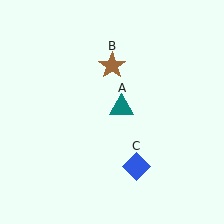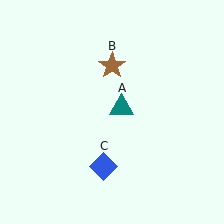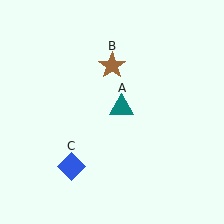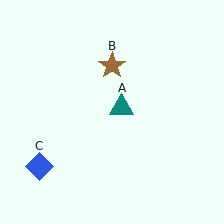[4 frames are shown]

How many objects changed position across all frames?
1 object changed position: blue diamond (object C).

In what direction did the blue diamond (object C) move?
The blue diamond (object C) moved left.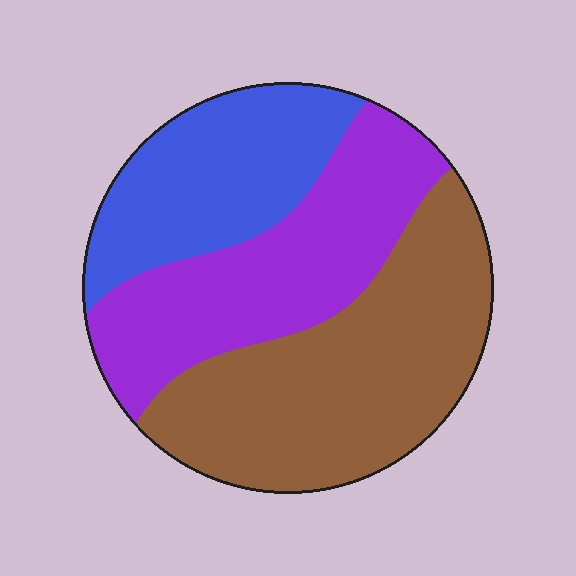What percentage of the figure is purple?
Purple takes up between a sixth and a third of the figure.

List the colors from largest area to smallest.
From largest to smallest: brown, purple, blue.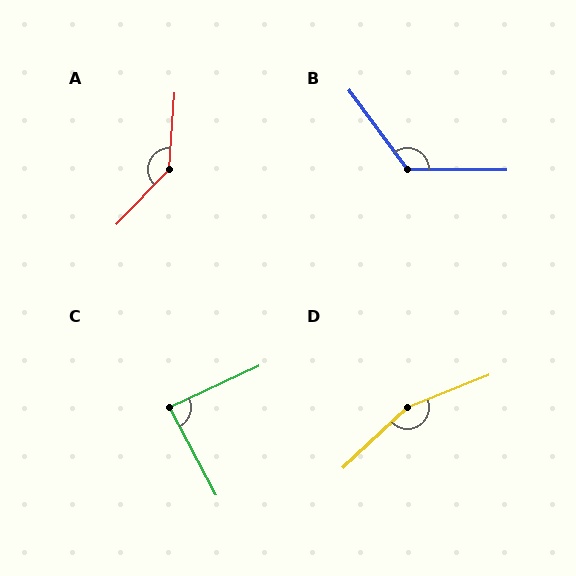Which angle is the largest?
D, at approximately 158 degrees.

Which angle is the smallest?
C, at approximately 87 degrees.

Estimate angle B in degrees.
Approximately 127 degrees.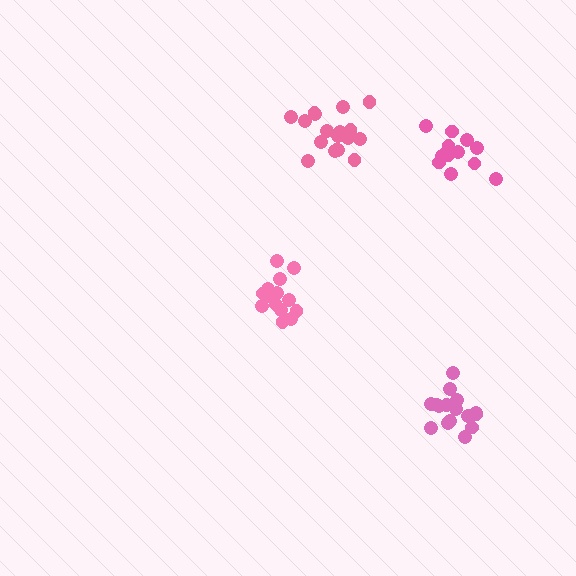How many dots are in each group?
Group 1: 16 dots, Group 2: 14 dots, Group 3: 15 dots, Group 4: 18 dots (63 total).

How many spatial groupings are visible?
There are 4 spatial groupings.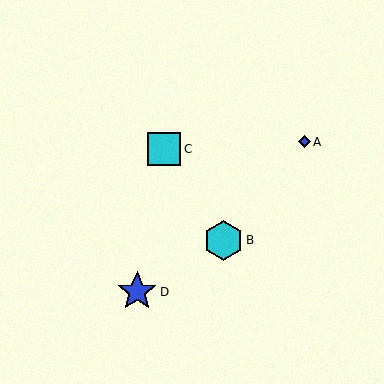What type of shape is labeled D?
Shape D is a blue star.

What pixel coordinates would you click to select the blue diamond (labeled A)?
Click at (304, 142) to select the blue diamond A.